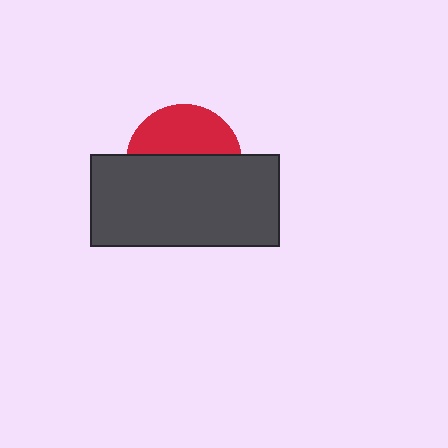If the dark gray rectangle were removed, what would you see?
You would see the complete red circle.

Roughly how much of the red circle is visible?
A small part of it is visible (roughly 41%).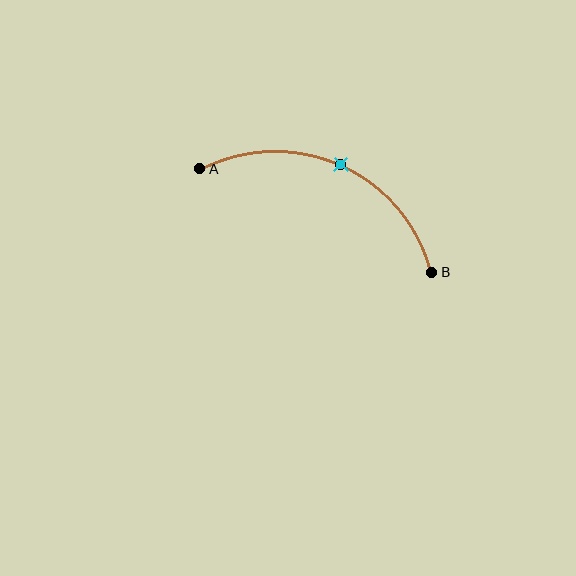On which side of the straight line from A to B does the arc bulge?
The arc bulges above the straight line connecting A and B.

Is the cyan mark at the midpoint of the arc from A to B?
Yes. The cyan mark lies on the arc at equal arc-length from both A and B — it is the arc midpoint.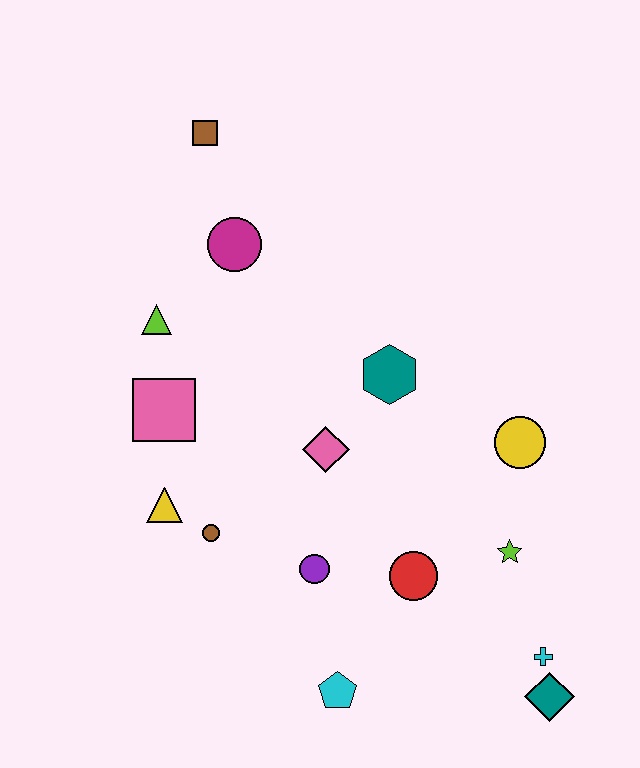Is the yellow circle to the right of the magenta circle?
Yes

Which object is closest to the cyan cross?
The teal diamond is closest to the cyan cross.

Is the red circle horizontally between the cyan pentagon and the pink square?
No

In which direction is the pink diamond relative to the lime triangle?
The pink diamond is to the right of the lime triangle.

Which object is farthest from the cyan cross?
The brown square is farthest from the cyan cross.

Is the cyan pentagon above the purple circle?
No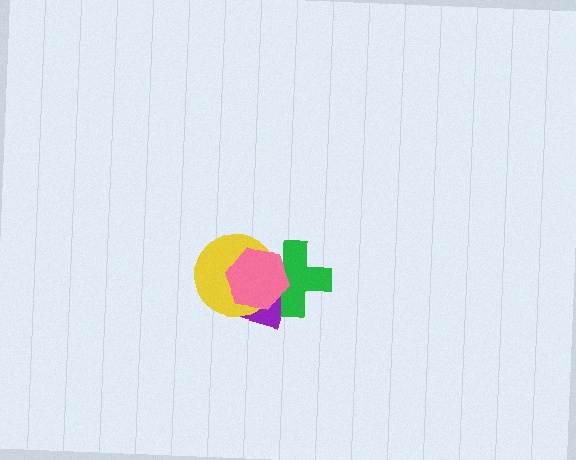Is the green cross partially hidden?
Yes, it is partially covered by another shape.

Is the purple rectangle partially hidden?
Yes, it is partially covered by another shape.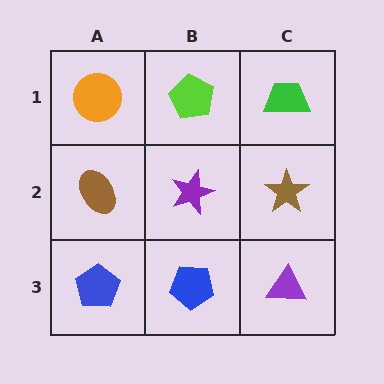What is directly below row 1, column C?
A brown star.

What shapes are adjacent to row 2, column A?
An orange circle (row 1, column A), a blue pentagon (row 3, column A), a purple star (row 2, column B).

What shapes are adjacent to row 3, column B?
A purple star (row 2, column B), a blue pentagon (row 3, column A), a purple triangle (row 3, column C).